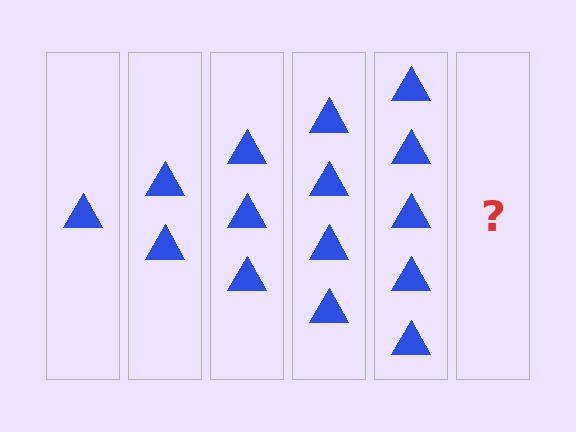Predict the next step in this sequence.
The next step is 6 triangles.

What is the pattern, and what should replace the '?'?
The pattern is that each step adds one more triangle. The '?' should be 6 triangles.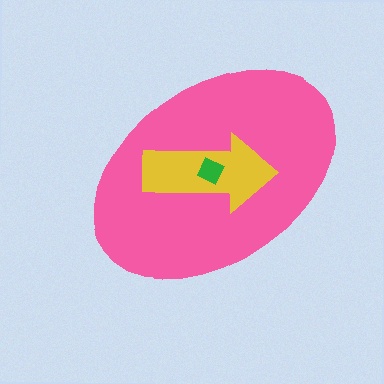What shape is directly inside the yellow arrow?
The green diamond.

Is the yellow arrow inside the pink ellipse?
Yes.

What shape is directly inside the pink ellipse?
The yellow arrow.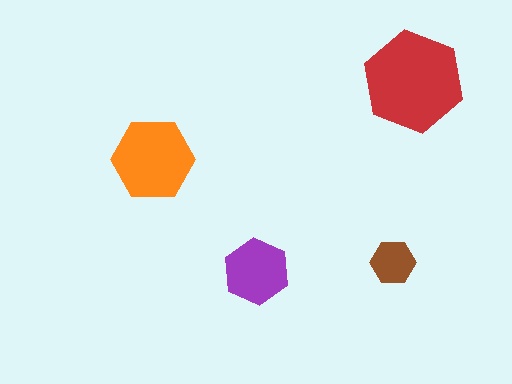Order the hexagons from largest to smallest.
the red one, the orange one, the purple one, the brown one.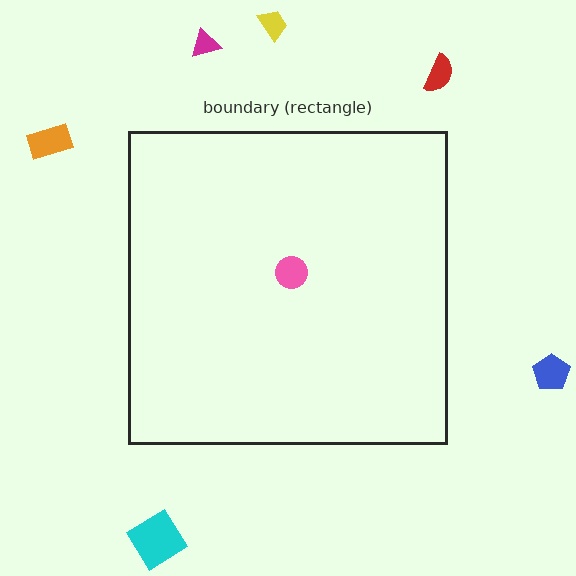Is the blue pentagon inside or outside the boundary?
Outside.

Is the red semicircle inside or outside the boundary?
Outside.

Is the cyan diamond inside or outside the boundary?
Outside.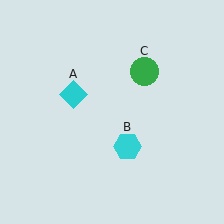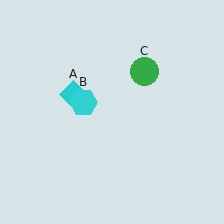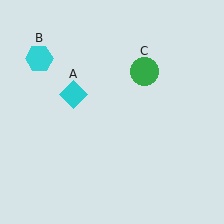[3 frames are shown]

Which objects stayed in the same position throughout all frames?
Cyan diamond (object A) and green circle (object C) remained stationary.